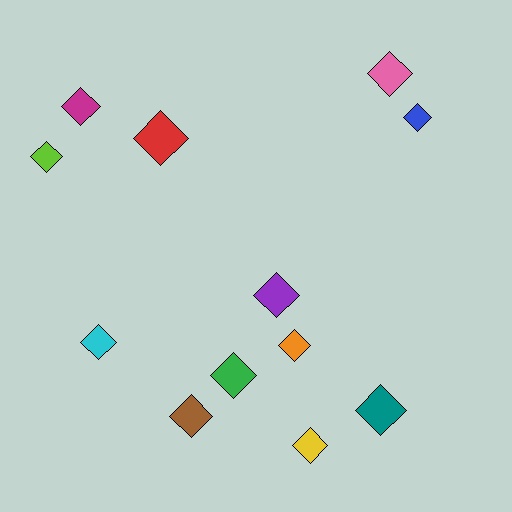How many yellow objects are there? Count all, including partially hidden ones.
There is 1 yellow object.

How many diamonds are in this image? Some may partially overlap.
There are 12 diamonds.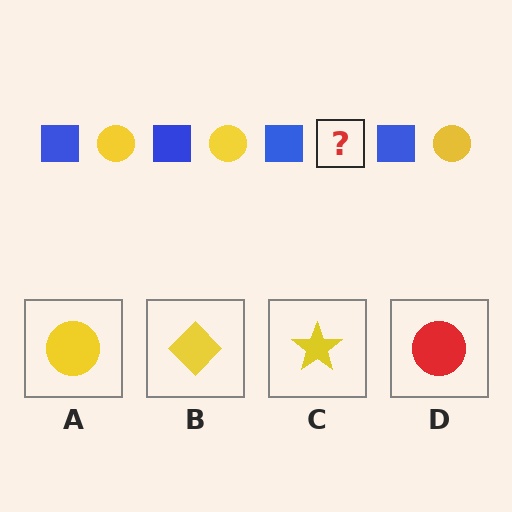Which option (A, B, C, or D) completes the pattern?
A.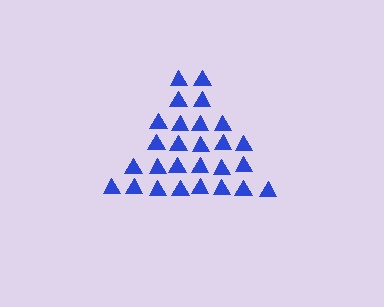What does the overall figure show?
The overall figure shows a triangle.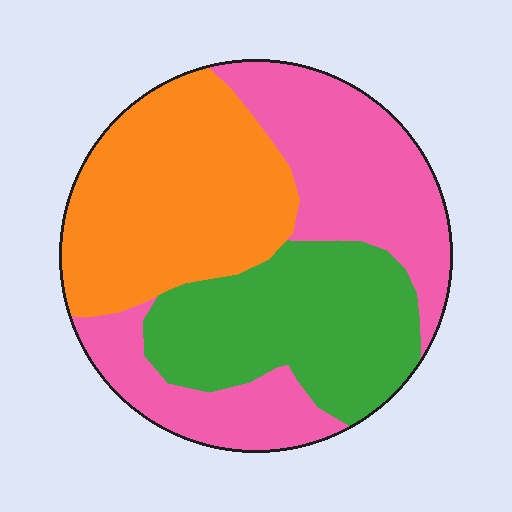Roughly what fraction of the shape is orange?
Orange covers about 35% of the shape.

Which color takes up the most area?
Pink, at roughly 40%.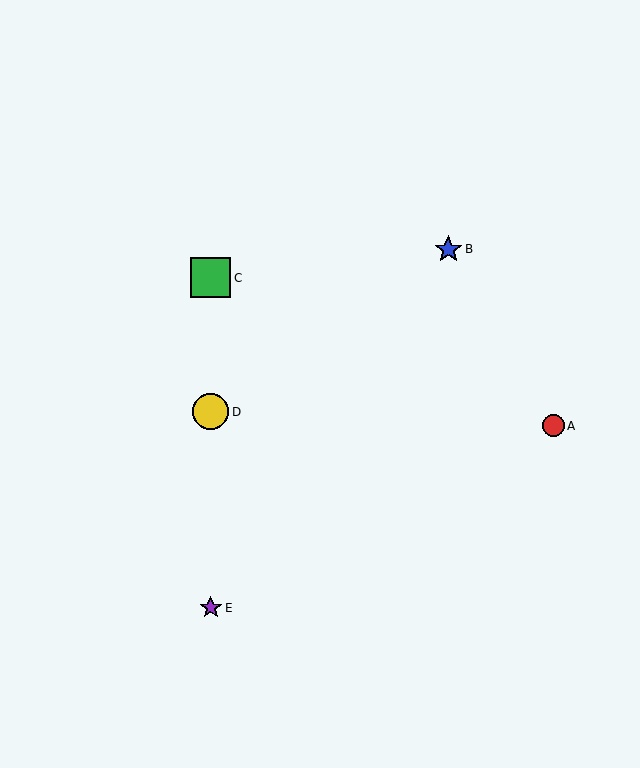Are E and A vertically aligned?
No, E is at x≈211 and A is at x≈553.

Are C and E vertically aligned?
Yes, both are at x≈211.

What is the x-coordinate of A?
Object A is at x≈553.